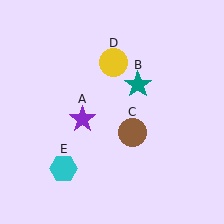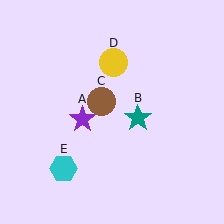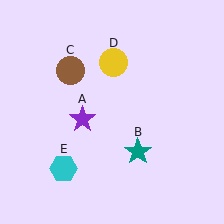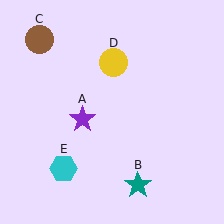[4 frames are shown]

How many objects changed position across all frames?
2 objects changed position: teal star (object B), brown circle (object C).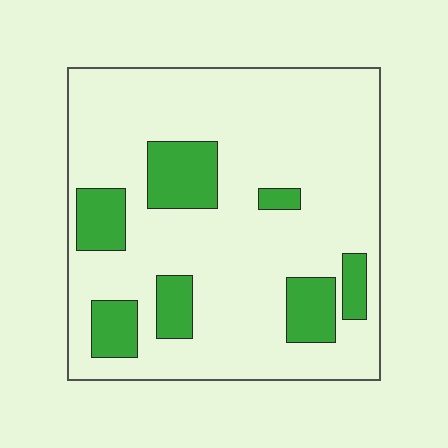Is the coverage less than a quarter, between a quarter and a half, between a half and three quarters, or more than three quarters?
Less than a quarter.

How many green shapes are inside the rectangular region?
7.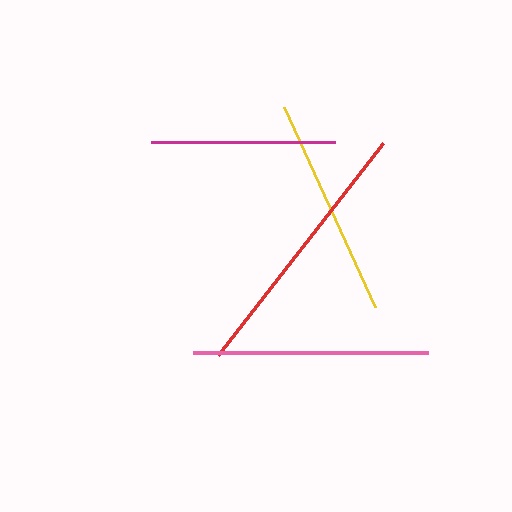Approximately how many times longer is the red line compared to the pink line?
The red line is approximately 1.1 times the length of the pink line.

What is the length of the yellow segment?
The yellow segment is approximately 220 pixels long.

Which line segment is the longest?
The red line is the longest at approximately 269 pixels.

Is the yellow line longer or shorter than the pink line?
The pink line is longer than the yellow line.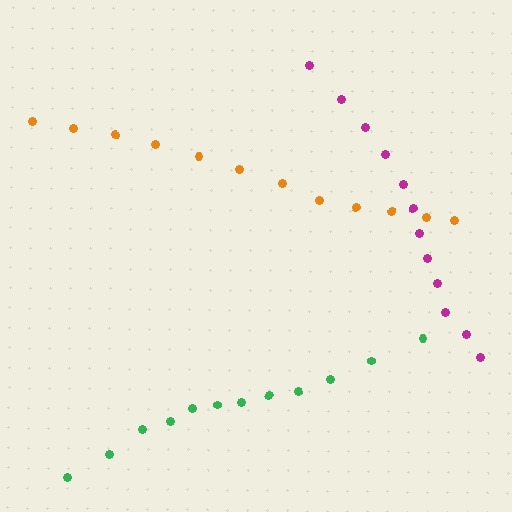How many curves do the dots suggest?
There are 3 distinct paths.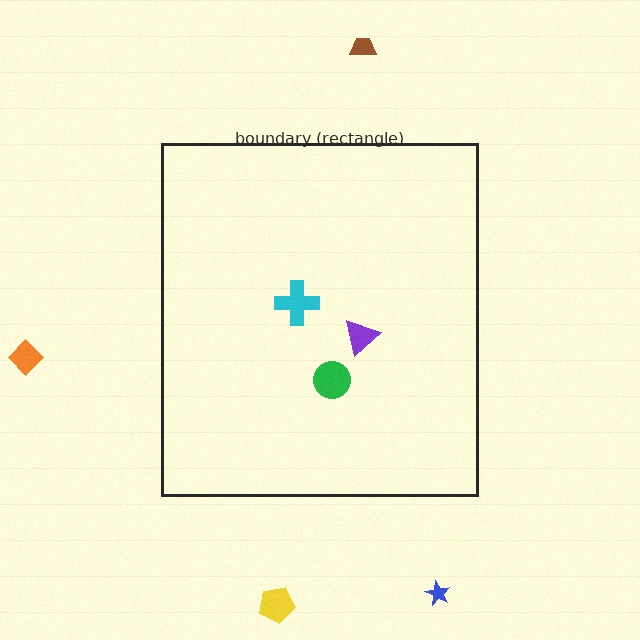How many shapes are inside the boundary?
3 inside, 4 outside.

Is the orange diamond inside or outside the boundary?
Outside.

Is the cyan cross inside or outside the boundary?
Inside.